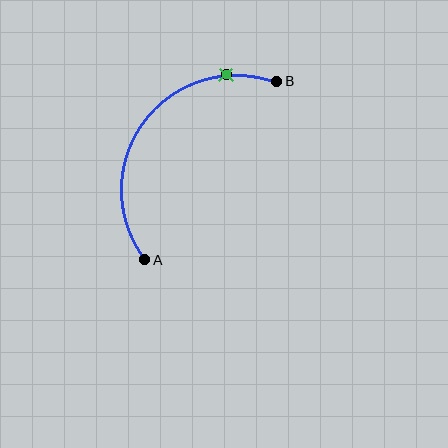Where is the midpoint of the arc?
The arc midpoint is the point on the curve farthest from the straight line joining A and B. It sits above and to the left of that line.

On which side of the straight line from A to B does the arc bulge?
The arc bulges above and to the left of the straight line connecting A and B.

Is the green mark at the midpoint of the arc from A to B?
No. The green mark lies on the arc but is closer to endpoint B. The arc midpoint would be at the point on the curve equidistant along the arc from both A and B.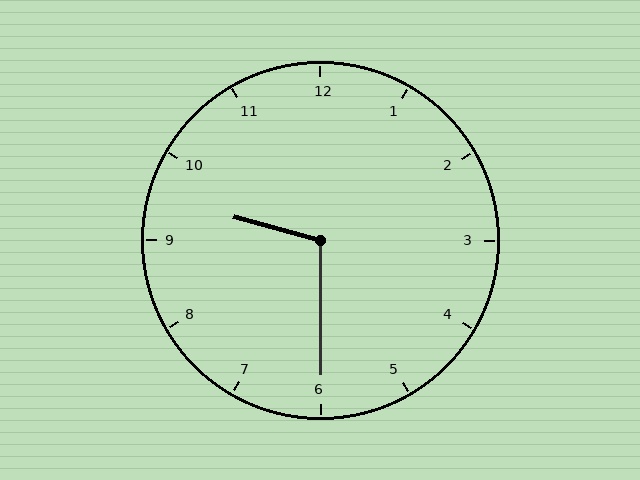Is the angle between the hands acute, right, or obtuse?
It is obtuse.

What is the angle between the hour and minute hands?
Approximately 105 degrees.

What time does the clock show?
9:30.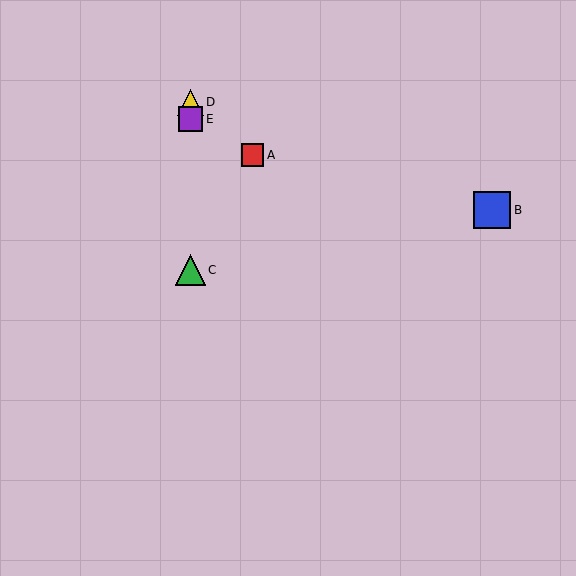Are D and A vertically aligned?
No, D is at x≈190 and A is at x≈253.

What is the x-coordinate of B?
Object B is at x≈492.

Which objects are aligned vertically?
Objects C, D, E are aligned vertically.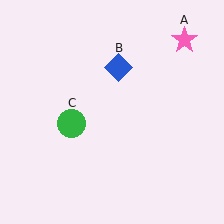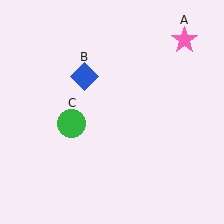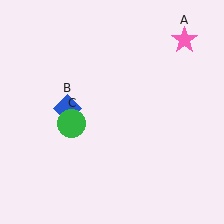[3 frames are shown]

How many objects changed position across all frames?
1 object changed position: blue diamond (object B).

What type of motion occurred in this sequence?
The blue diamond (object B) rotated counterclockwise around the center of the scene.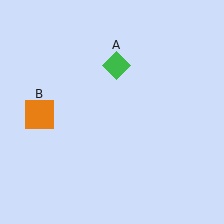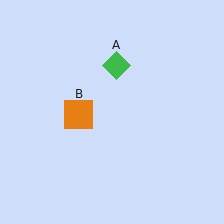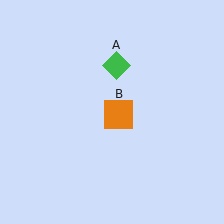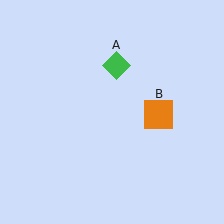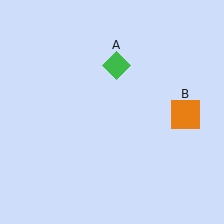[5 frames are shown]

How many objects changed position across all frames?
1 object changed position: orange square (object B).